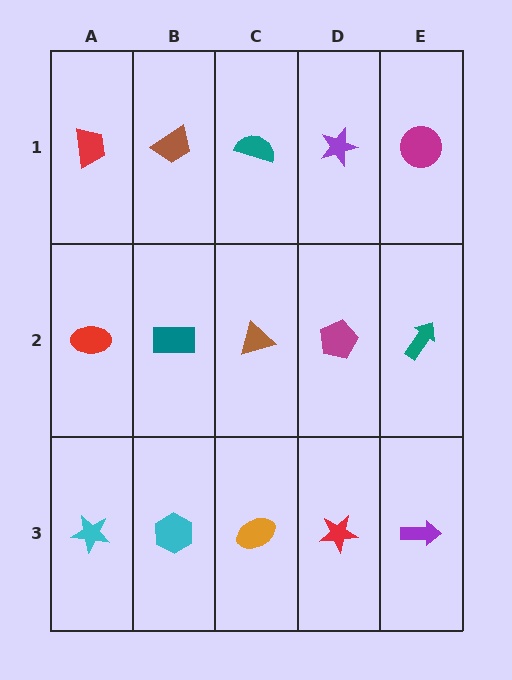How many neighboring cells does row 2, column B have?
4.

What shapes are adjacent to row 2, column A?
A red trapezoid (row 1, column A), a cyan star (row 3, column A), a teal rectangle (row 2, column B).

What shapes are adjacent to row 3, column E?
A teal arrow (row 2, column E), a red star (row 3, column D).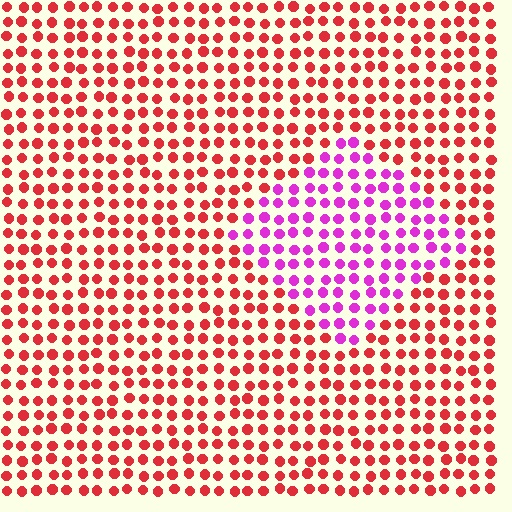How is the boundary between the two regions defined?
The boundary is defined purely by a slight shift in hue (about 53 degrees). Spacing, size, and orientation are identical on both sides.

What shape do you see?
I see a diamond.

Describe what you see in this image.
The image is filled with small red elements in a uniform arrangement. A diamond-shaped region is visible where the elements are tinted to a slightly different hue, forming a subtle color boundary.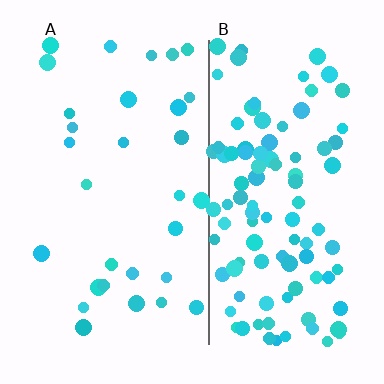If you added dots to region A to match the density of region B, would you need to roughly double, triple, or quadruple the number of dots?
Approximately triple.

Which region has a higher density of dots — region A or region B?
B (the right).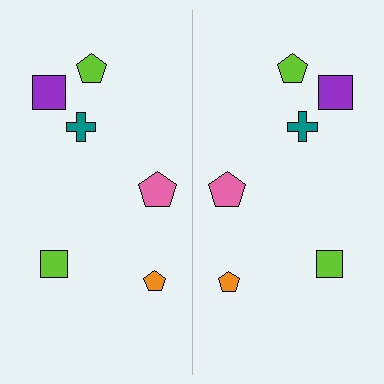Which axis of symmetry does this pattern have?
The pattern has a vertical axis of symmetry running through the center of the image.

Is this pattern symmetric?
Yes, this pattern has bilateral (reflection) symmetry.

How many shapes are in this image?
There are 12 shapes in this image.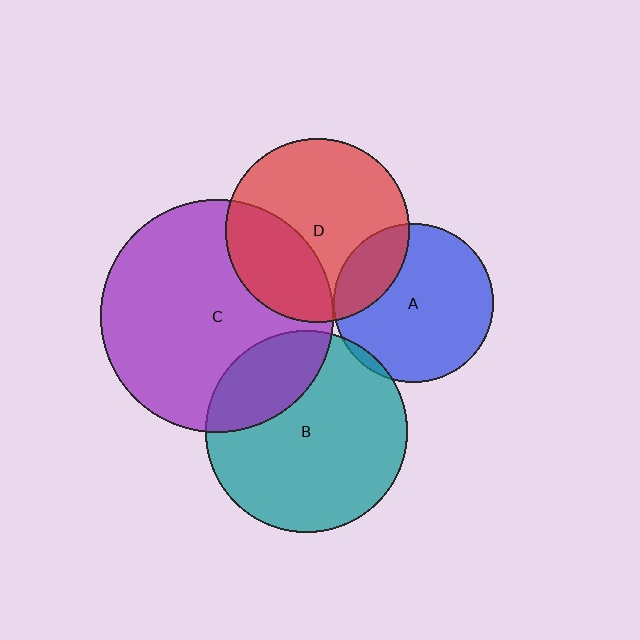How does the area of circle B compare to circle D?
Approximately 1.2 times.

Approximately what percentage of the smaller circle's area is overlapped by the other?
Approximately 25%.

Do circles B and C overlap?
Yes.